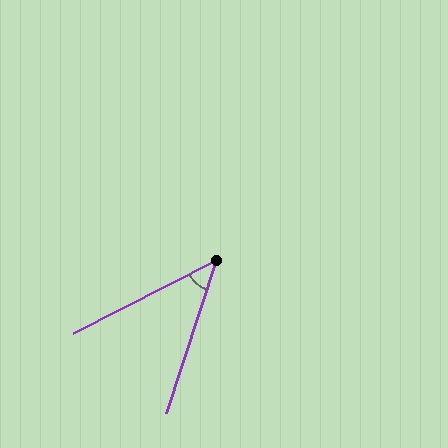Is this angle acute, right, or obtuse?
It is acute.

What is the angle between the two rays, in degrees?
Approximately 45 degrees.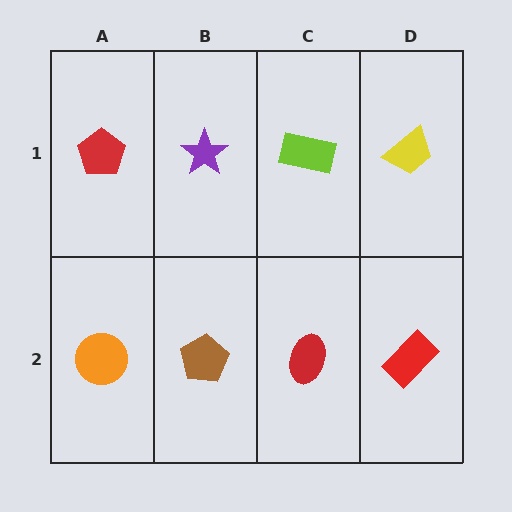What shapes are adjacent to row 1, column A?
An orange circle (row 2, column A), a purple star (row 1, column B).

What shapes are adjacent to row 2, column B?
A purple star (row 1, column B), an orange circle (row 2, column A), a red ellipse (row 2, column C).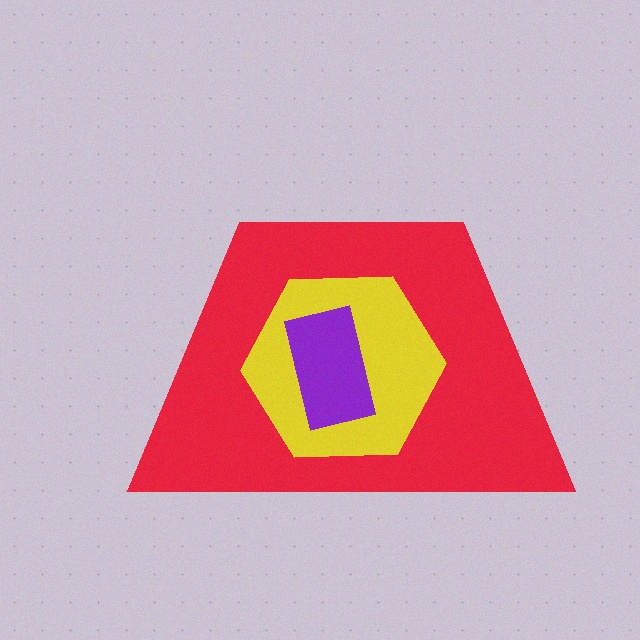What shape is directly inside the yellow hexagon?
The purple rectangle.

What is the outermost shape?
The red trapezoid.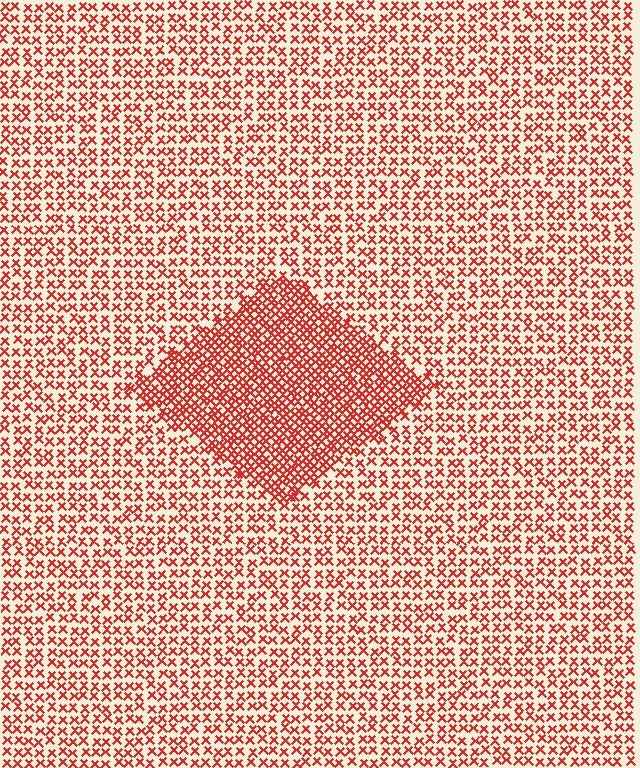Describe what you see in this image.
The image contains small red elements arranged at two different densities. A diamond-shaped region is visible where the elements are more densely packed than the surrounding area.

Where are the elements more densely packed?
The elements are more densely packed inside the diamond boundary.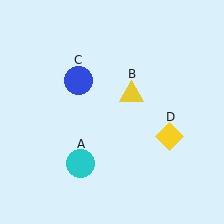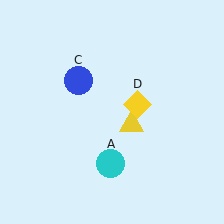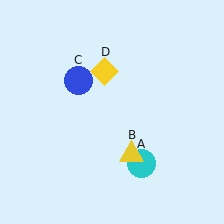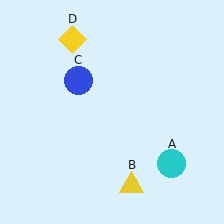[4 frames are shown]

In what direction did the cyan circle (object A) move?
The cyan circle (object A) moved right.